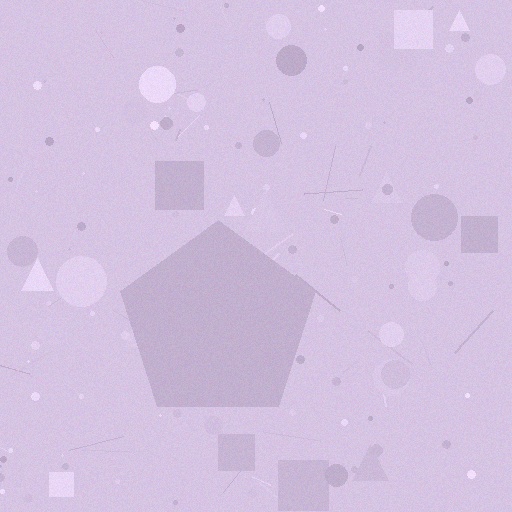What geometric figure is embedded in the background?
A pentagon is embedded in the background.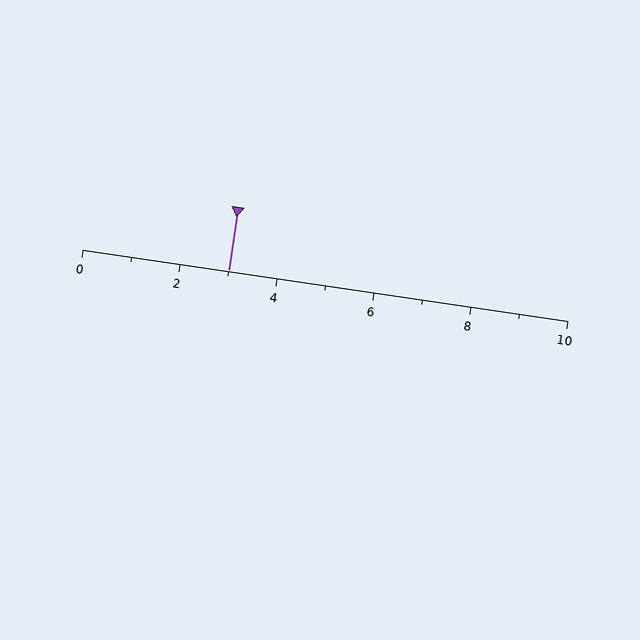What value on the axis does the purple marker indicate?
The marker indicates approximately 3.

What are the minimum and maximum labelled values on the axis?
The axis runs from 0 to 10.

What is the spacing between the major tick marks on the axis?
The major ticks are spaced 2 apart.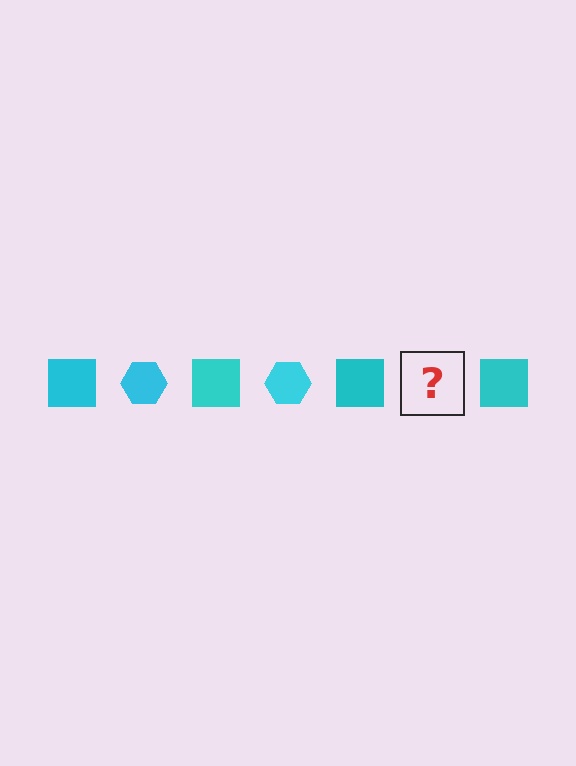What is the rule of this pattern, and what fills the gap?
The rule is that the pattern cycles through square, hexagon shapes in cyan. The gap should be filled with a cyan hexagon.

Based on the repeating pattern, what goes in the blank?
The blank should be a cyan hexagon.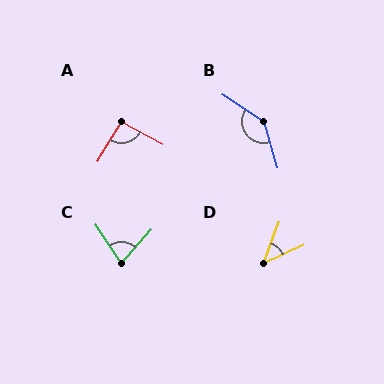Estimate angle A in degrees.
Approximately 93 degrees.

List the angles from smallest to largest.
D (45°), C (75°), A (93°), B (139°).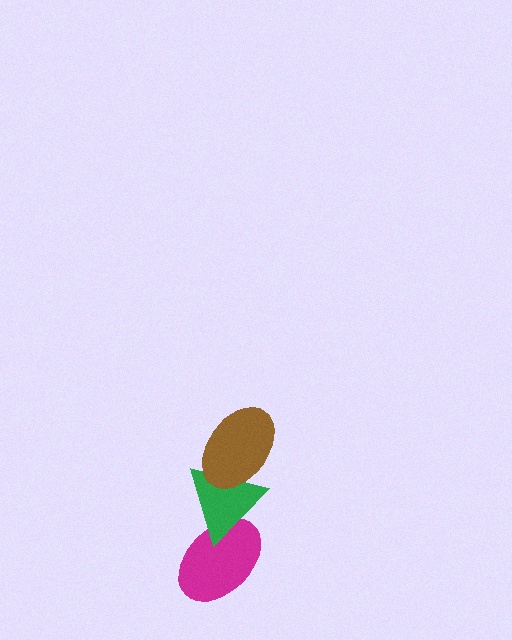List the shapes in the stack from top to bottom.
From top to bottom: the brown ellipse, the green triangle, the magenta ellipse.